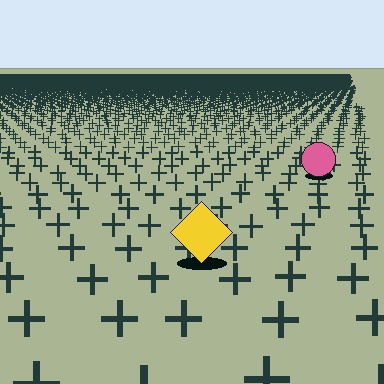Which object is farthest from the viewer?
The pink circle is farthest from the viewer. It appears smaller and the ground texture around it is denser.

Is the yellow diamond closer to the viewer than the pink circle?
Yes. The yellow diamond is closer — you can tell from the texture gradient: the ground texture is coarser near it.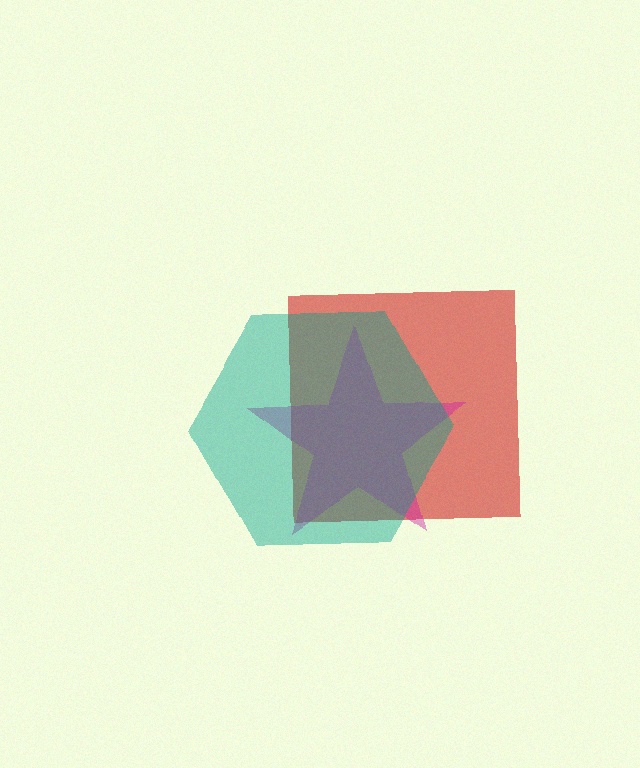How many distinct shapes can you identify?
There are 3 distinct shapes: a red square, a magenta star, a teal hexagon.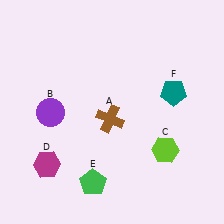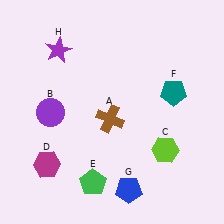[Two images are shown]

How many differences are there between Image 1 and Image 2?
There are 2 differences between the two images.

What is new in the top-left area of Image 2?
A purple star (H) was added in the top-left area of Image 2.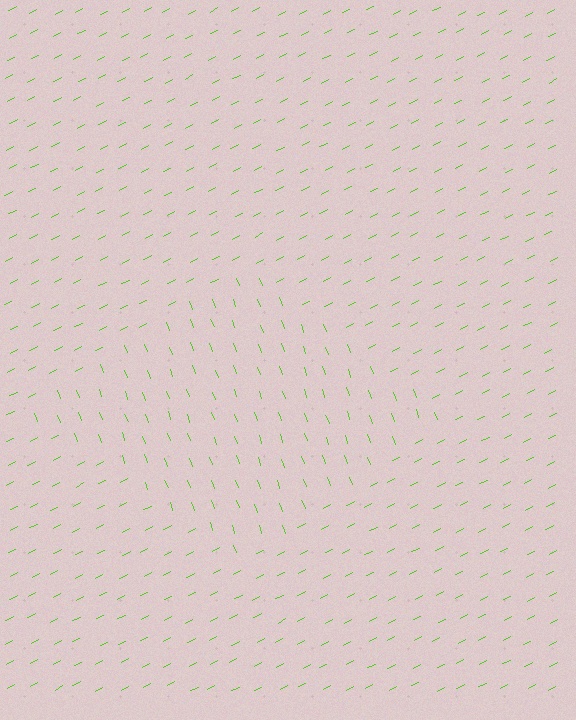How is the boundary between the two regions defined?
The boundary is defined purely by a change in line orientation (approximately 83 degrees difference). All lines are the same color and thickness.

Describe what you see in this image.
The image is filled with small lime line segments. A diamond region in the image has lines oriented differently from the surrounding lines, creating a visible texture boundary.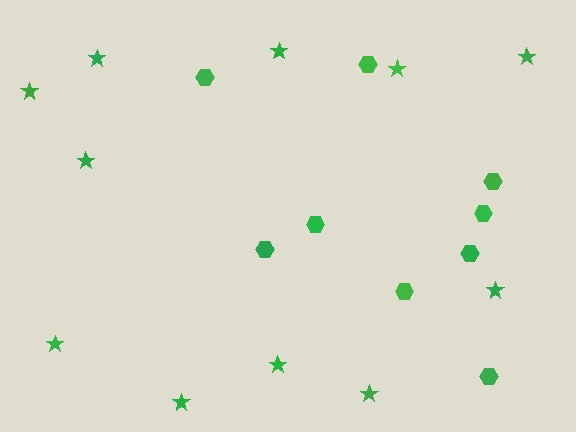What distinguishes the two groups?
There are 2 groups: one group of hexagons (9) and one group of stars (11).